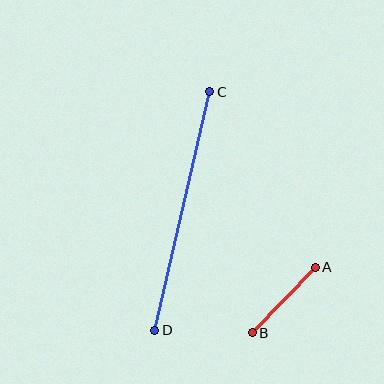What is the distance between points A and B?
The distance is approximately 90 pixels.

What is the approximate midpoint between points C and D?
The midpoint is at approximately (182, 211) pixels.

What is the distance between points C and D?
The distance is approximately 244 pixels.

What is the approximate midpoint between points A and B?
The midpoint is at approximately (284, 300) pixels.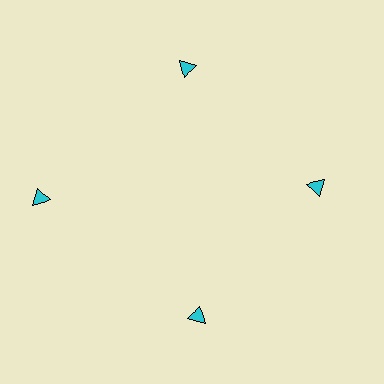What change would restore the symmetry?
The symmetry would be restored by moving it inward, back onto the ring so that all 4 triangles sit at equal angles and equal distance from the center.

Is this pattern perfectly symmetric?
No. The 4 cyan triangles are arranged in a ring, but one element near the 9 o'clock position is pushed outward from the center, breaking the 4-fold rotational symmetry.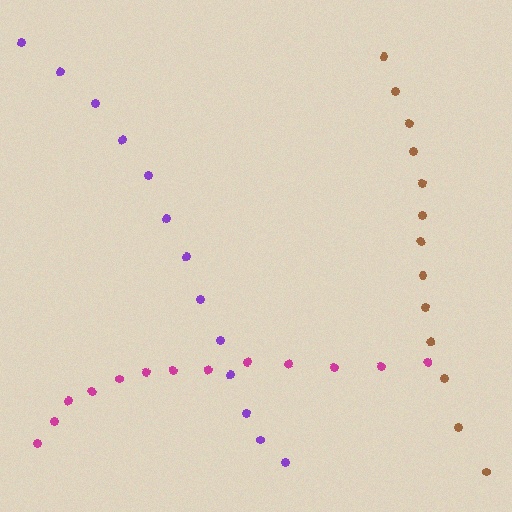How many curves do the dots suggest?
There are 3 distinct paths.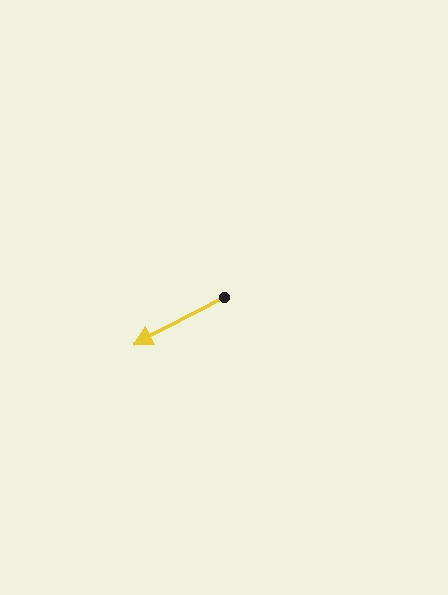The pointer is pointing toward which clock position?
Roughly 8 o'clock.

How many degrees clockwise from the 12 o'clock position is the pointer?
Approximately 243 degrees.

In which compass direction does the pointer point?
Southwest.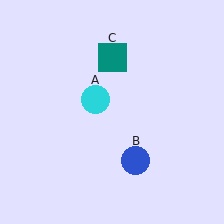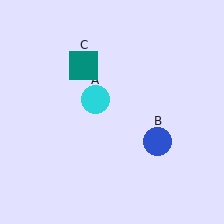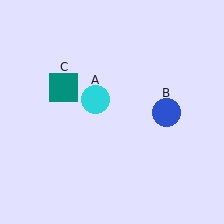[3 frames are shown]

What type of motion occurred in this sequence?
The blue circle (object B), teal square (object C) rotated counterclockwise around the center of the scene.